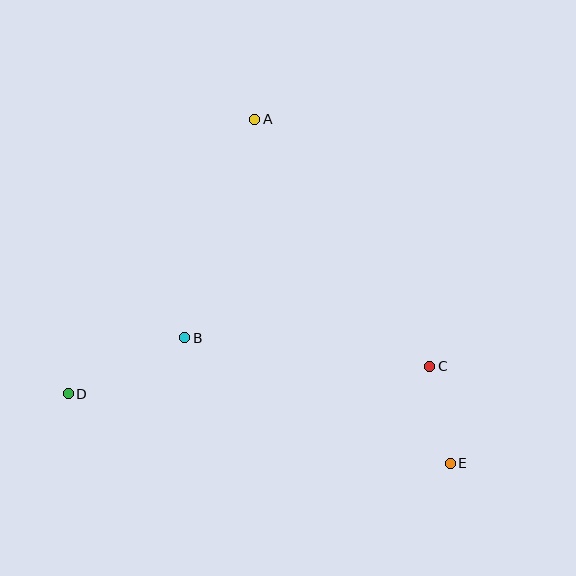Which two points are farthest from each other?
Points A and E are farthest from each other.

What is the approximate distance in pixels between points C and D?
The distance between C and D is approximately 362 pixels.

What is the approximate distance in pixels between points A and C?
The distance between A and C is approximately 302 pixels.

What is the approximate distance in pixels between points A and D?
The distance between A and D is approximately 332 pixels.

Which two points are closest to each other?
Points C and E are closest to each other.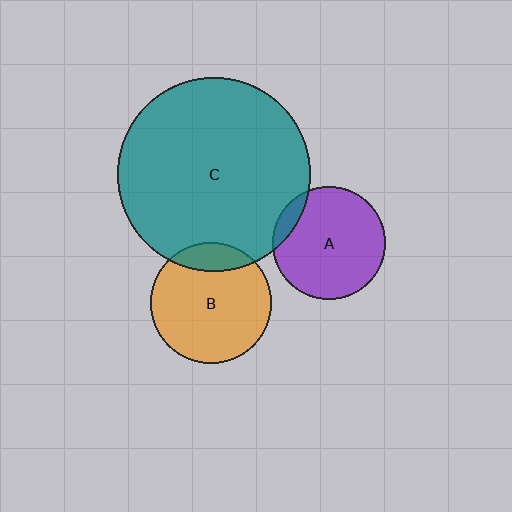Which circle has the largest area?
Circle C (teal).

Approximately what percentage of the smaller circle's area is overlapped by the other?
Approximately 15%.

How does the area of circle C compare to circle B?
Approximately 2.5 times.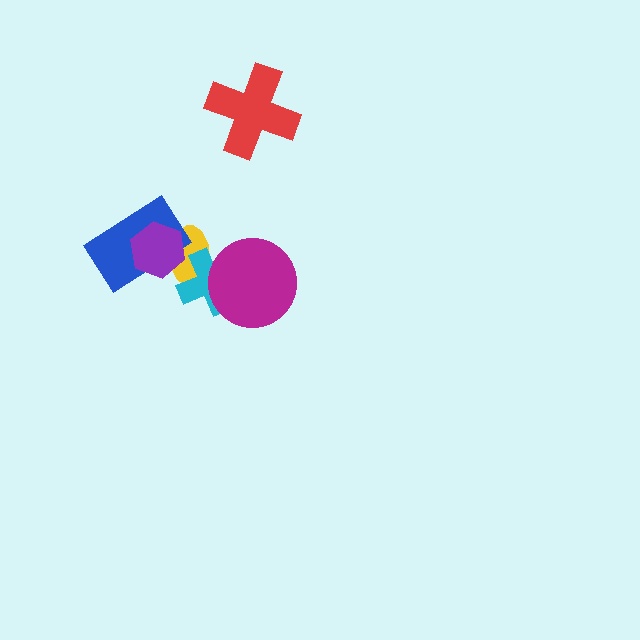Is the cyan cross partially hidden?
Yes, it is partially covered by another shape.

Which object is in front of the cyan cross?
The magenta circle is in front of the cyan cross.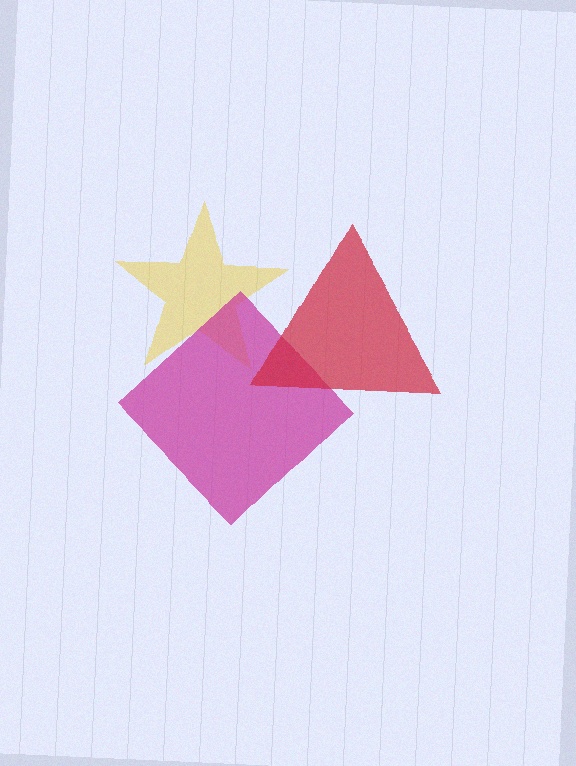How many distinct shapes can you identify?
There are 3 distinct shapes: a yellow star, a magenta diamond, a red triangle.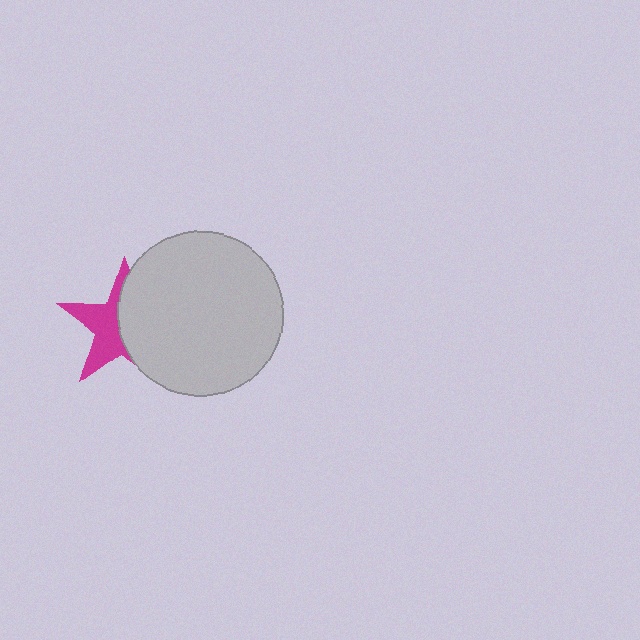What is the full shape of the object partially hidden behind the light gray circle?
The partially hidden object is a magenta star.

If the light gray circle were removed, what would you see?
You would see the complete magenta star.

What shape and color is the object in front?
The object in front is a light gray circle.